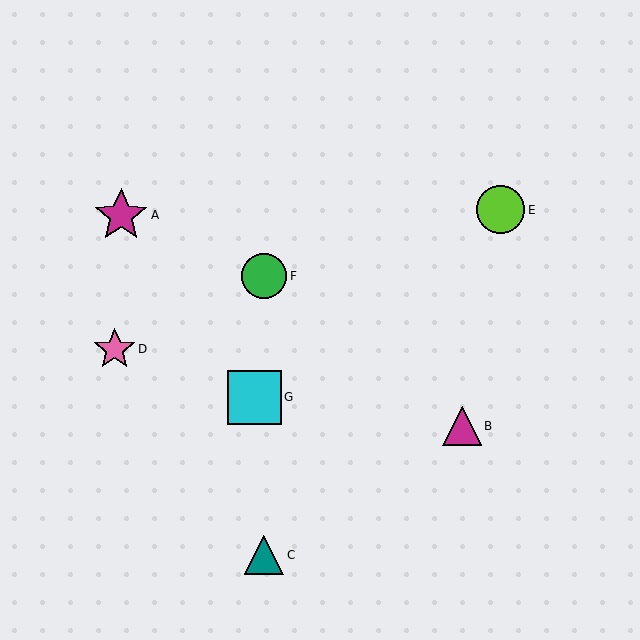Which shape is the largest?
The cyan square (labeled G) is the largest.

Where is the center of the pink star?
The center of the pink star is at (115, 349).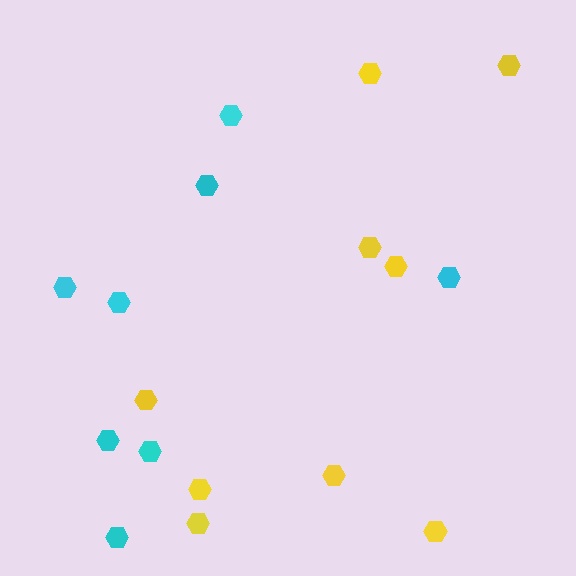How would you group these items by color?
There are 2 groups: one group of yellow hexagons (9) and one group of cyan hexagons (8).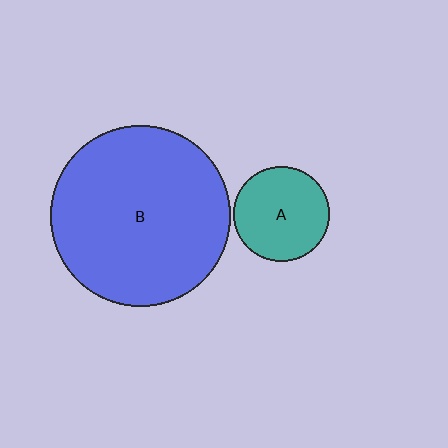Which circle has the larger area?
Circle B (blue).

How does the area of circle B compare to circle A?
Approximately 3.6 times.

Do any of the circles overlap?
No, none of the circles overlap.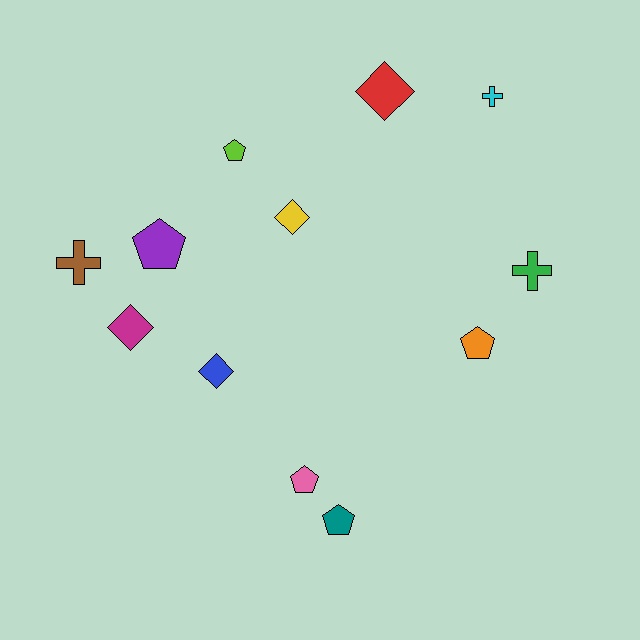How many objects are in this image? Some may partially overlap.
There are 12 objects.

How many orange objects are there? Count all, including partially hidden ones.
There is 1 orange object.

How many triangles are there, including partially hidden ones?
There are no triangles.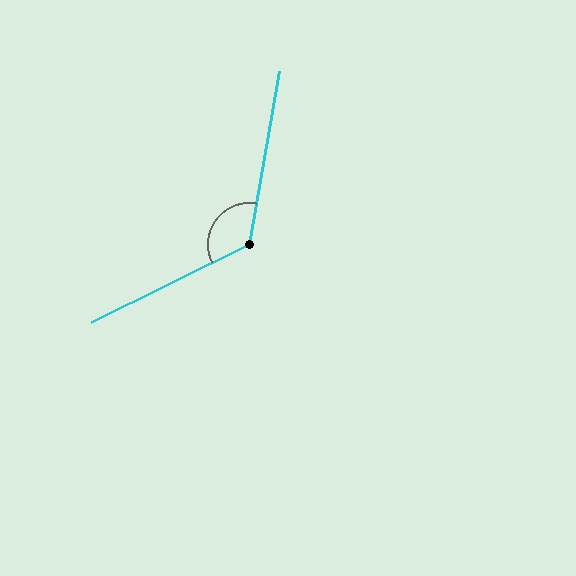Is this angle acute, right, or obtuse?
It is obtuse.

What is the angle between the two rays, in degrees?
Approximately 126 degrees.